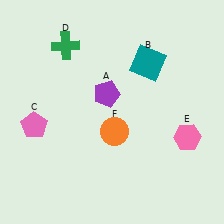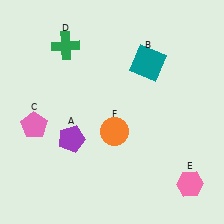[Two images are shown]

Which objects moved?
The objects that moved are: the purple pentagon (A), the pink hexagon (E).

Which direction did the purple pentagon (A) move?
The purple pentagon (A) moved down.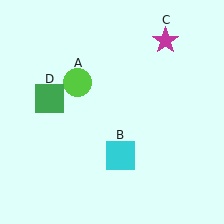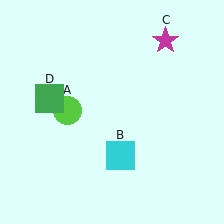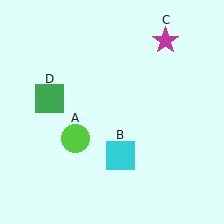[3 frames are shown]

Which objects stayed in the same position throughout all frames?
Cyan square (object B) and magenta star (object C) and green square (object D) remained stationary.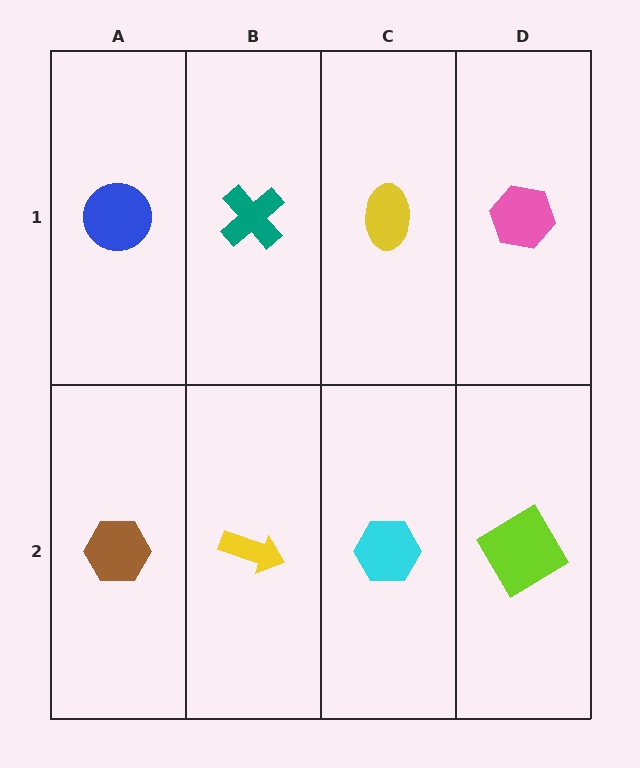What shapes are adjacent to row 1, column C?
A cyan hexagon (row 2, column C), a teal cross (row 1, column B), a pink hexagon (row 1, column D).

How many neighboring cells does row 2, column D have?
2.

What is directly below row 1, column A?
A brown hexagon.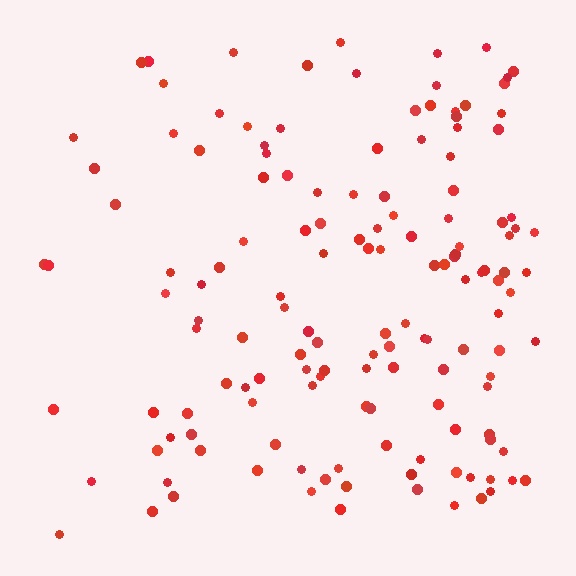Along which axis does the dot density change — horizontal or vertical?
Horizontal.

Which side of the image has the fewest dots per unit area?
The left.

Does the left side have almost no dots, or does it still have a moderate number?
Still a moderate number, just noticeably fewer than the right.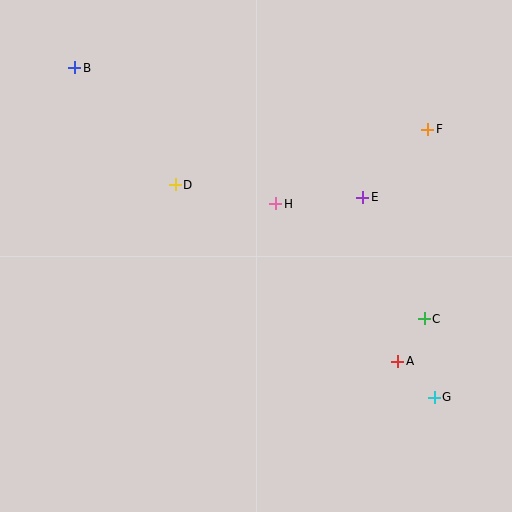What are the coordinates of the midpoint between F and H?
The midpoint between F and H is at (352, 167).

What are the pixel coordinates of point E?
Point E is at (363, 197).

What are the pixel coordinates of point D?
Point D is at (175, 185).